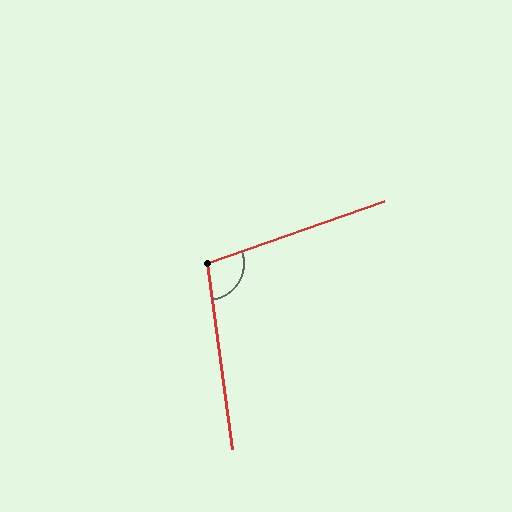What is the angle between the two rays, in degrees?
Approximately 102 degrees.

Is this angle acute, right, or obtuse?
It is obtuse.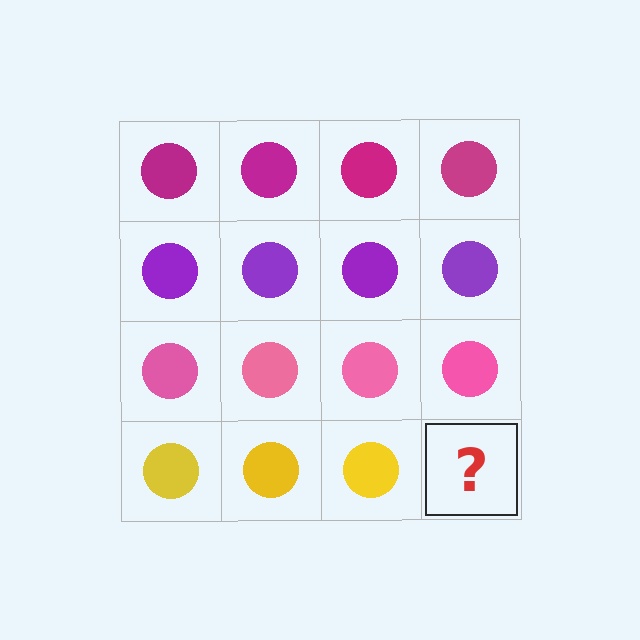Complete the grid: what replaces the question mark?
The question mark should be replaced with a yellow circle.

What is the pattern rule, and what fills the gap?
The rule is that each row has a consistent color. The gap should be filled with a yellow circle.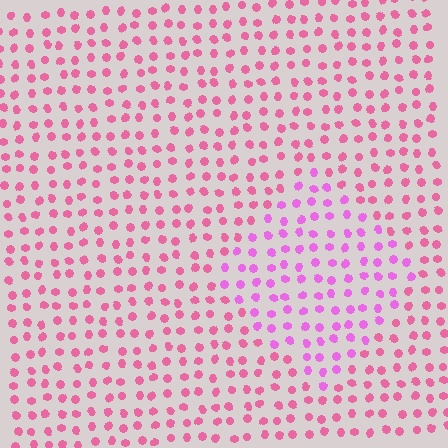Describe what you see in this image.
The image is filled with small pink elements in a uniform arrangement. A diamond-shaped region is visible where the elements are tinted to a slightly different hue, forming a subtle color boundary.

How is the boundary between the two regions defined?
The boundary is defined purely by a slight shift in hue (about 32 degrees). Spacing, size, and orientation are identical on both sides.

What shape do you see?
I see a diamond.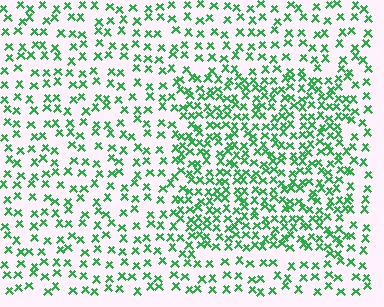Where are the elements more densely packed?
The elements are more densely packed inside the rectangle boundary.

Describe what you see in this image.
The image contains small green elements arranged at two different densities. A rectangle-shaped region is visible where the elements are more densely packed than the surrounding area.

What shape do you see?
I see a rectangle.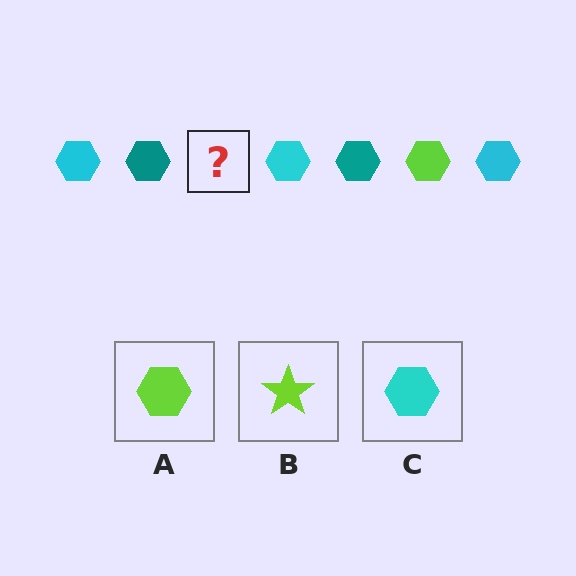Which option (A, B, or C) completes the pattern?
A.